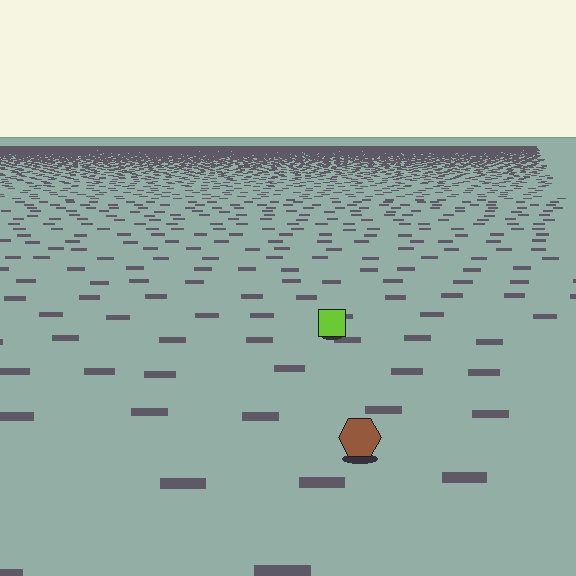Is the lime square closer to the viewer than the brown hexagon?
No. The brown hexagon is closer — you can tell from the texture gradient: the ground texture is coarser near it.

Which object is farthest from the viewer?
The lime square is farthest from the viewer. It appears smaller and the ground texture around it is denser.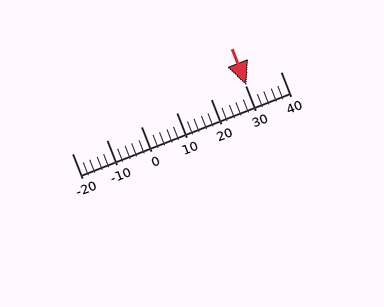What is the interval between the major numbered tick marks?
The major tick marks are spaced 10 units apart.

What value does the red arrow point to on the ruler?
The red arrow points to approximately 30.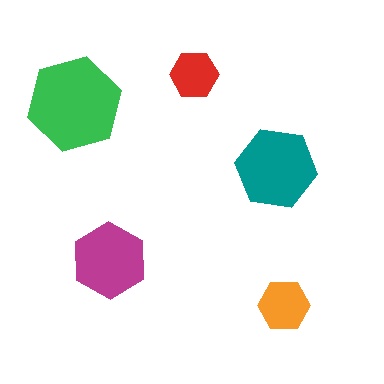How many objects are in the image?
There are 5 objects in the image.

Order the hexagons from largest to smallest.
the green one, the teal one, the magenta one, the orange one, the red one.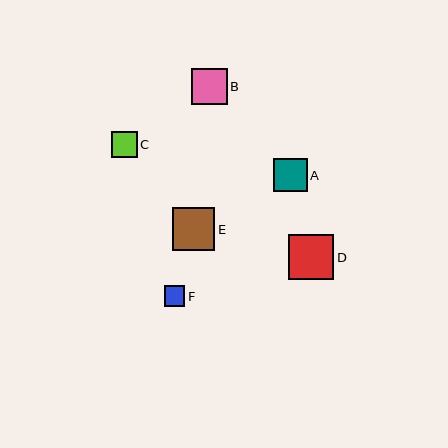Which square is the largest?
Square D is the largest with a size of approximately 45 pixels.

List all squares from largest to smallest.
From largest to smallest: D, E, B, A, C, F.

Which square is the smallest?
Square F is the smallest with a size of approximately 20 pixels.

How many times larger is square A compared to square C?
Square A is approximately 1.3 times the size of square C.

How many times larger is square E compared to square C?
Square E is approximately 1.7 times the size of square C.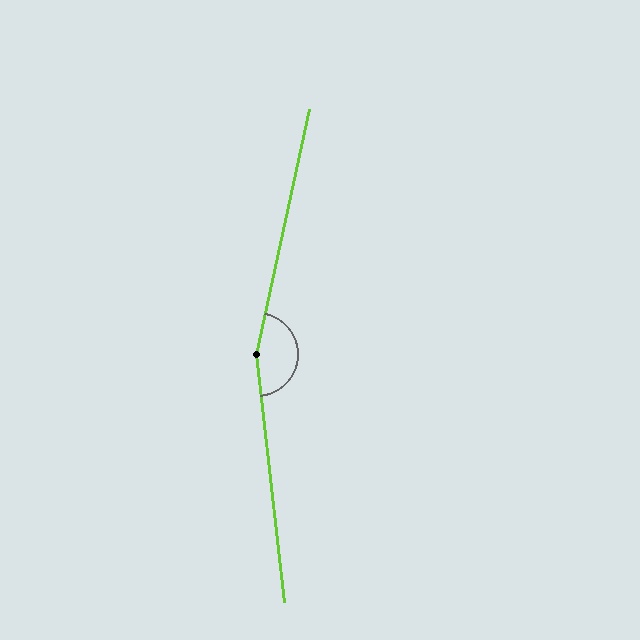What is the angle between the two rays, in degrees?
Approximately 162 degrees.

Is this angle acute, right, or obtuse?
It is obtuse.